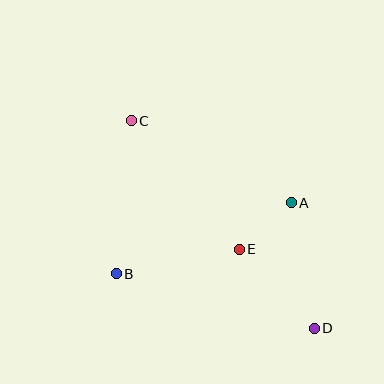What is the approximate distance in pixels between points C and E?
The distance between C and E is approximately 168 pixels.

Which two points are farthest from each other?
Points C and D are farthest from each other.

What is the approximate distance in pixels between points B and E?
The distance between B and E is approximately 125 pixels.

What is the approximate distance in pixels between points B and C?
The distance between B and C is approximately 154 pixels.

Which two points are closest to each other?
Points A and E are closest to each other.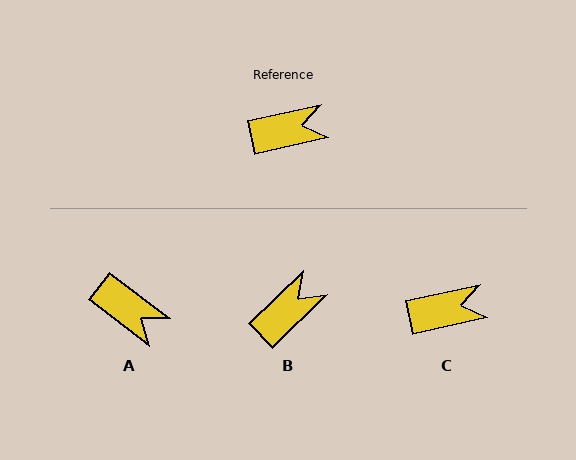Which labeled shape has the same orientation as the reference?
C.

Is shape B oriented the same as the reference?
No, it is off by about 32 degrees.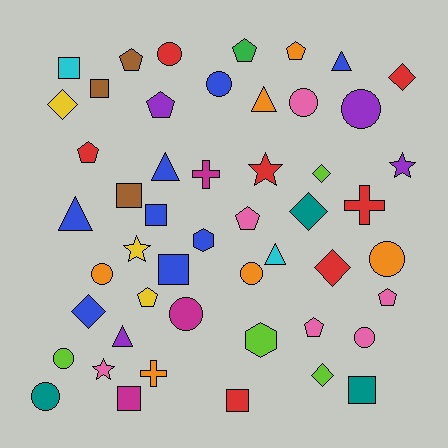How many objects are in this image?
There are 50 objects.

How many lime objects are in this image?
There are 4 lime objects.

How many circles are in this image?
There are 11 circles.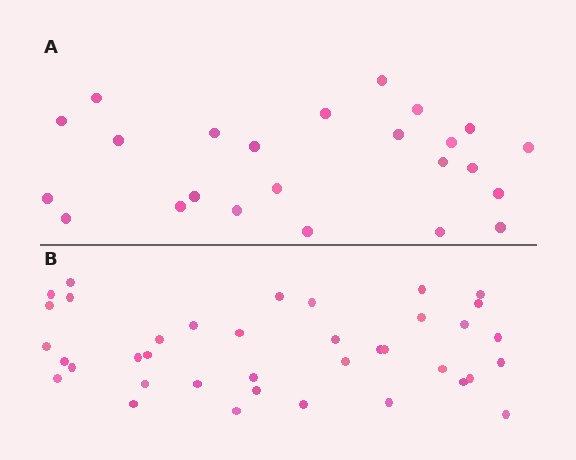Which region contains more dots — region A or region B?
Region B (the bottom region) has more dots.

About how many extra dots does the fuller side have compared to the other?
Region B has approximately 15 more dots than region A.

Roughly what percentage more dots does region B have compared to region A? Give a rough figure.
About 60% more.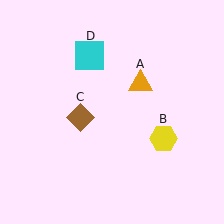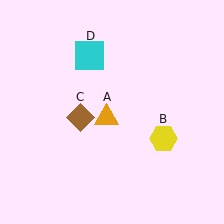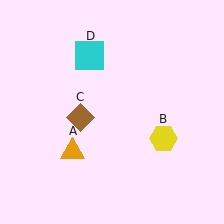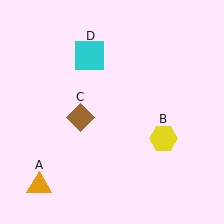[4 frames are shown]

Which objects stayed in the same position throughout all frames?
Yellow hexagon (object B) and brown diamond (object C) and cyan square (object D) remained stationary.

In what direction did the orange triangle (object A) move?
The orange triangle (object A) moved down and to the left.